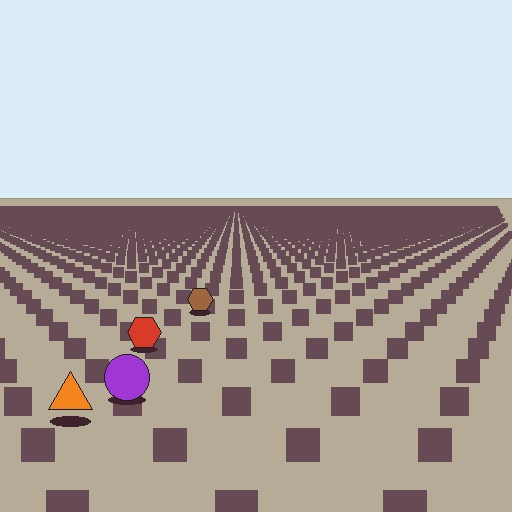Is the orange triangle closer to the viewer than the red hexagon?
Yes. The orange triangle is closer — you can tell from the texture gradient: the ground texture is coarser near it.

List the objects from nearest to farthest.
From nearest to farthest: the orange triangle, the purple circle, the red hexagon, the brown hexagon.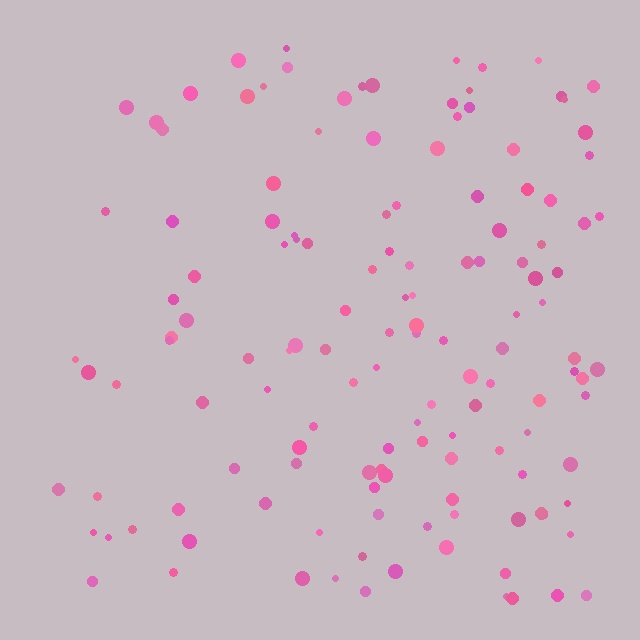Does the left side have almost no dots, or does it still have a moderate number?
Still a moderate number, just noticeably fewer than the right.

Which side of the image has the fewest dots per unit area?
The left.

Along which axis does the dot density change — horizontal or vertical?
Horizontal.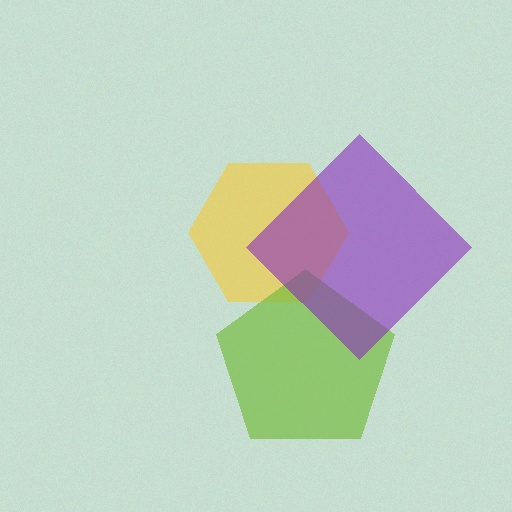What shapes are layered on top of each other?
The layered shapes are: a yellow hexagon, a lime pentagon, a purple diamond.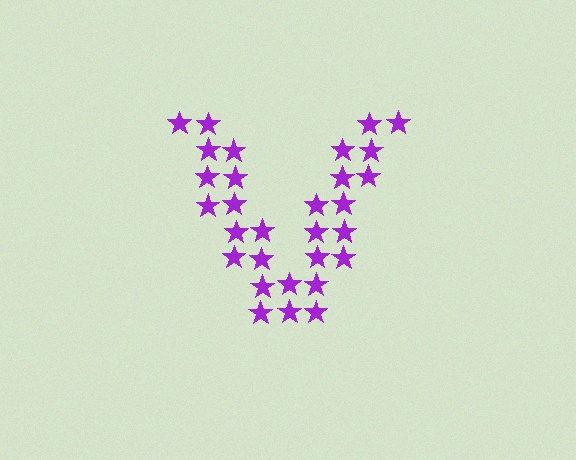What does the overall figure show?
The overall figure shows the letter V.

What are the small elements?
The small elements are stars.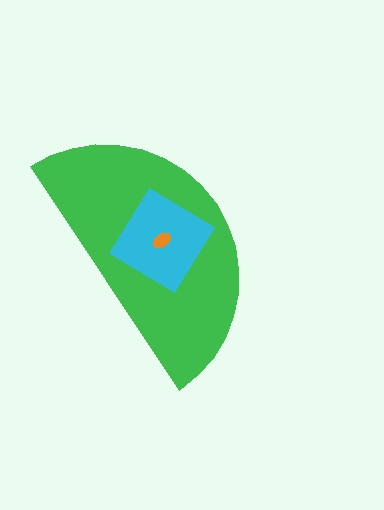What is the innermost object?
The orange ellipse.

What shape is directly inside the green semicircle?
The cyan diamond.